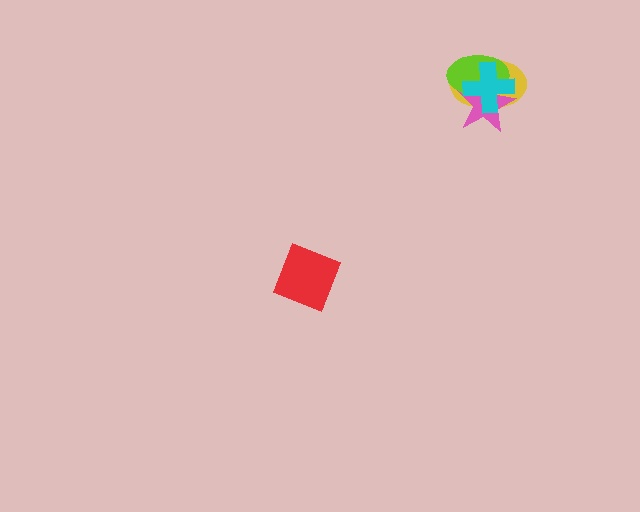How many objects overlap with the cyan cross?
3 objects overlap with the cyan cross.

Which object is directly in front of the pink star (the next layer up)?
The lime ellipse is directly in front of the pink star.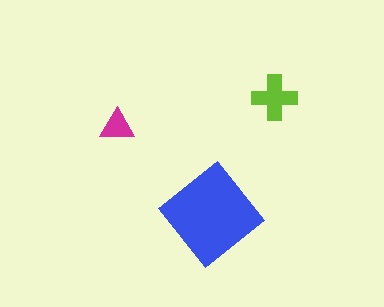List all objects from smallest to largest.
The magenta triangle, the lime cross, the blue diamond.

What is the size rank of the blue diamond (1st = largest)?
1st.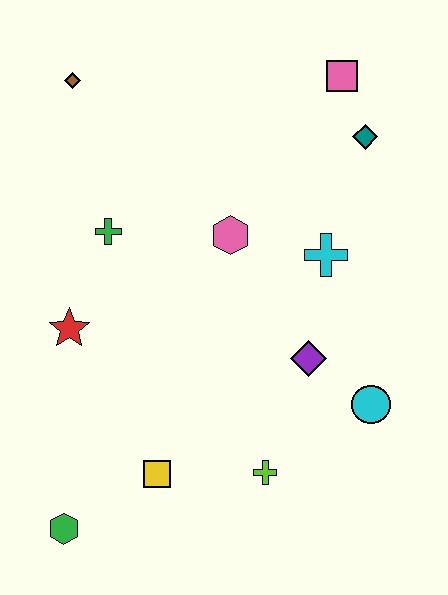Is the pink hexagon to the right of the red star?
Yes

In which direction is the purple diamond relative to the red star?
The purple diamond is to the right of the red star.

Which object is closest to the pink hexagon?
The cyan cross is closest to the pink hexagon.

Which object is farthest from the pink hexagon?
The green hexagon is farthest from the pink hexagon.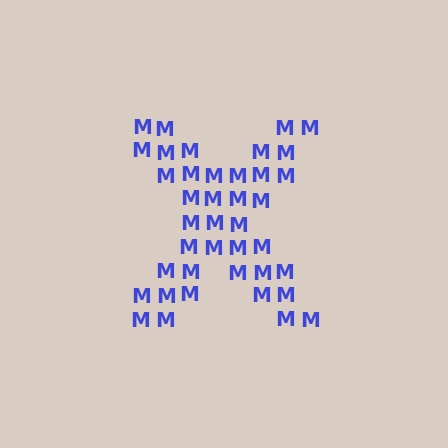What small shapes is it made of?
It is made of small letter M's.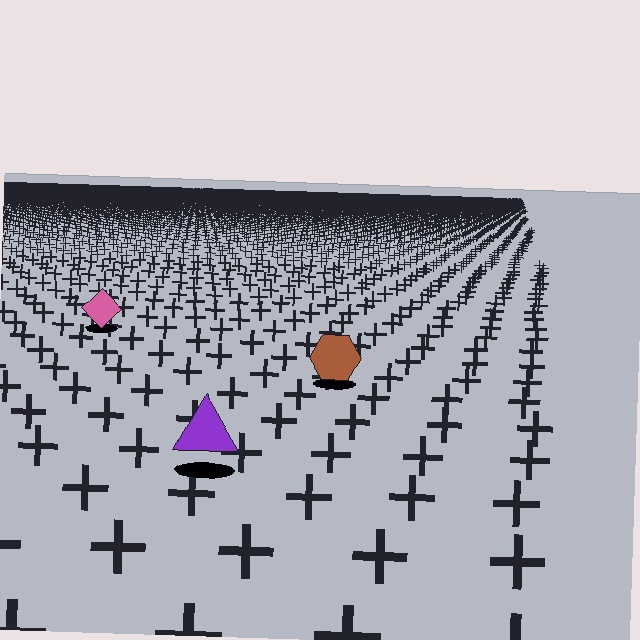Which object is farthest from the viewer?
The pink diamond is farthest from the viewer. It appears smaller and the ground texture around it is denser.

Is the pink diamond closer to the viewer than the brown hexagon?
No. The brown hexagon is closer — you can tell from the texture gradient: the ground texture is coarser near it.